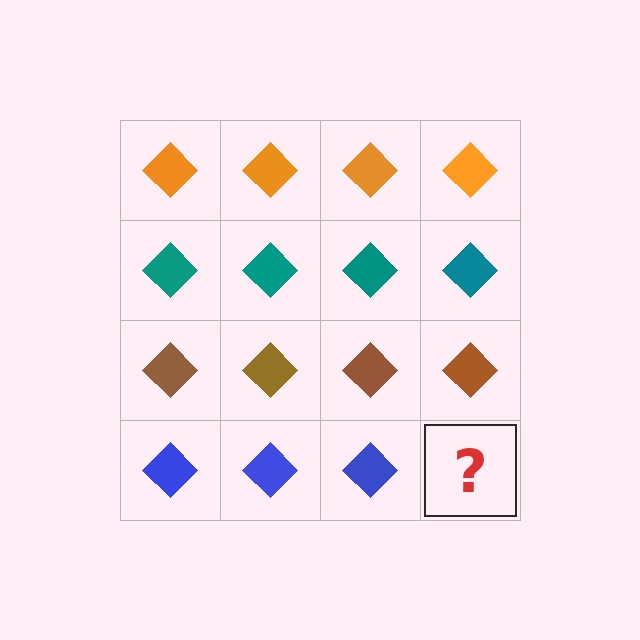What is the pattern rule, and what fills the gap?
The rule is that each row has a consistent color. The gap should be filled with a blue diamond.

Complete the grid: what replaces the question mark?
The question mark should be replaced with a blue diamond.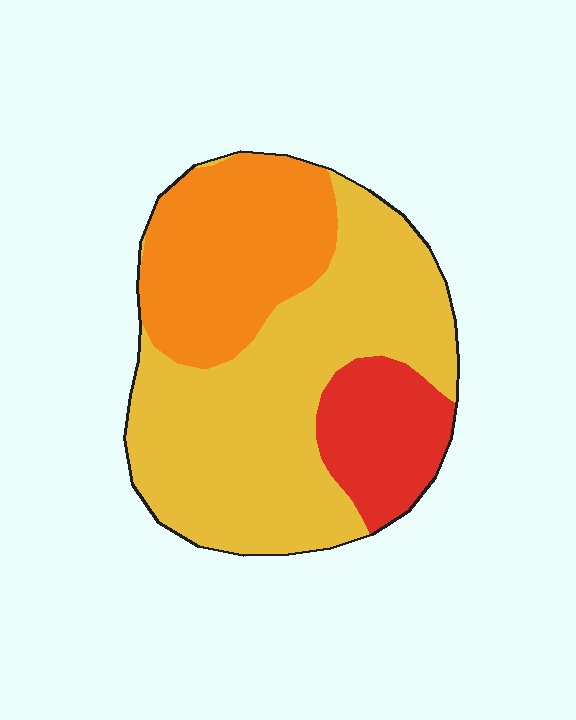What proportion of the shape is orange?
Orange takes up about one quarter (1/4) of the shape.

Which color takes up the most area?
Yellow, at roughly 55%.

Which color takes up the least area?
Red, at roughly 15%.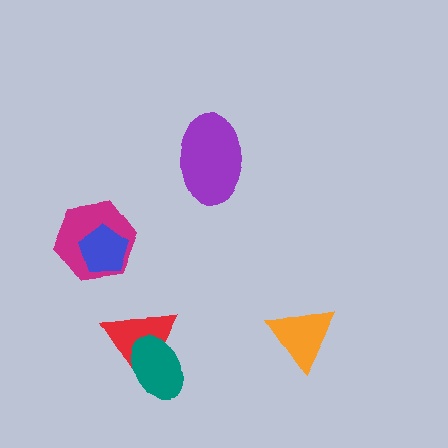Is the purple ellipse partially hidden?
No, no other shape covers it.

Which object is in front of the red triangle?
The teal ellipse is in front of the red triangle.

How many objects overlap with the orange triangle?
0 objects overlap with the orange triangle.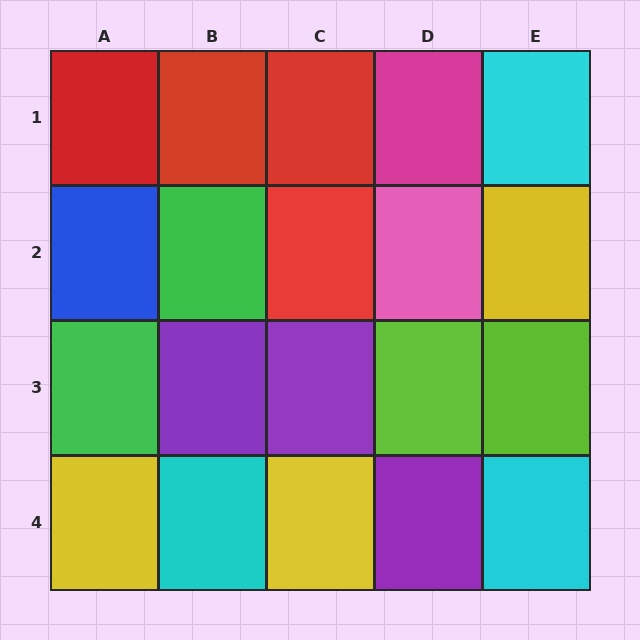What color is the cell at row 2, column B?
Green.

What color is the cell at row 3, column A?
Green.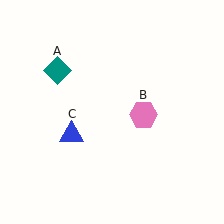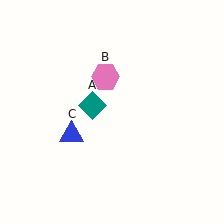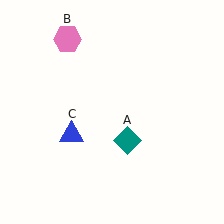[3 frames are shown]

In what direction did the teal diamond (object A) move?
The teal diamond (object A) moved down and to the right.